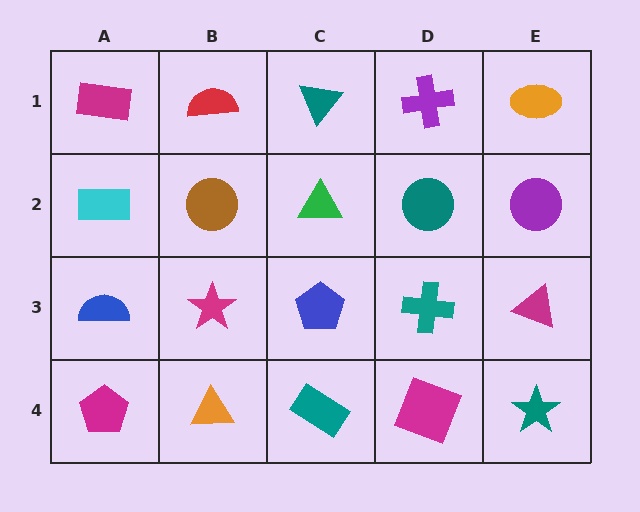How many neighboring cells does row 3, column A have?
3.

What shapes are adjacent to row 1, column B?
A brown circle (row 2, column B), a magenta rectangle (row 1, column A), a teal triangle (row 1, column C).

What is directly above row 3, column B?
A brown circle.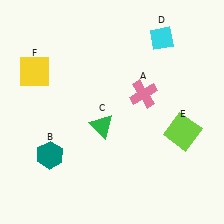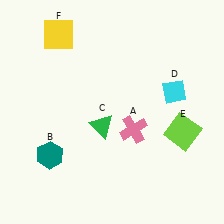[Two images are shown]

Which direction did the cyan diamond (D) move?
The cyan diamond (D) moved down.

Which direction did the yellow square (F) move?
The yellow square (F) moved up.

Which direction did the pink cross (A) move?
The pink cross (A) moved down.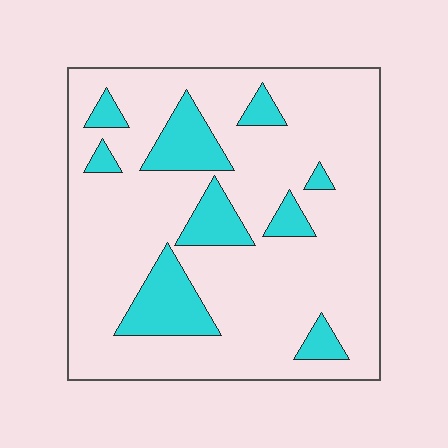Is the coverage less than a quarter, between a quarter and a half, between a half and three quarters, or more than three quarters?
Less than a quarter.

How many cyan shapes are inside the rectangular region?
9.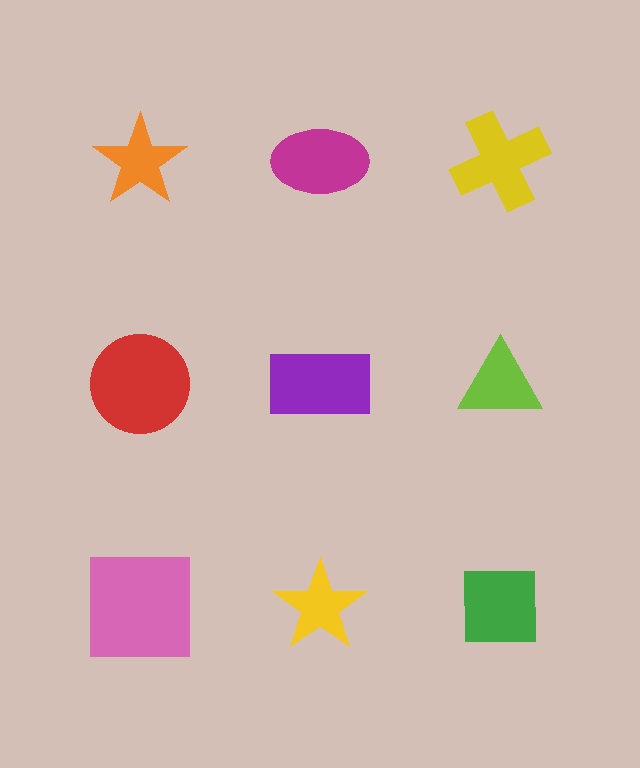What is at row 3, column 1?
A pink square.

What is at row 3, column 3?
A green square.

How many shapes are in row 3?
3 shapes.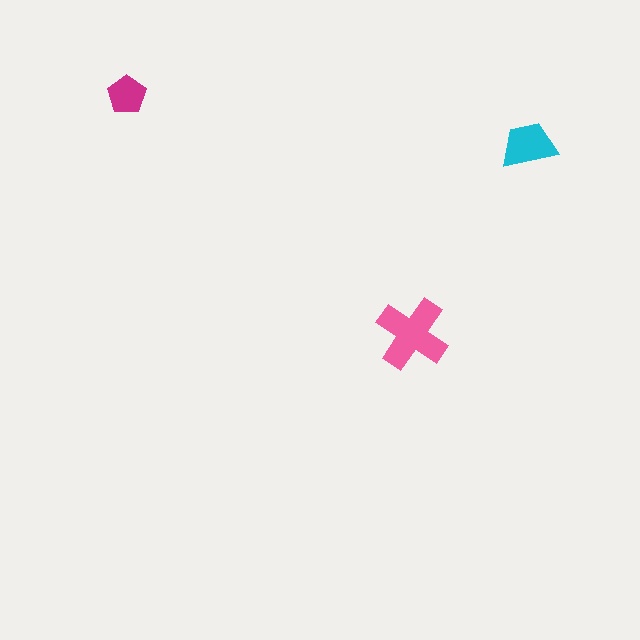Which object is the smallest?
The magenta pentagon.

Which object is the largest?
The pink cross.